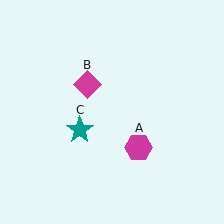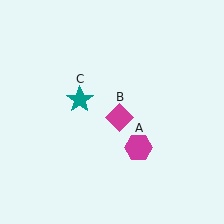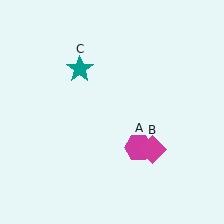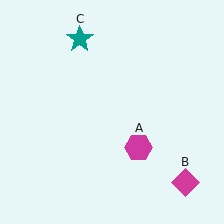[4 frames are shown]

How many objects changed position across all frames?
2 objects changed position: magenta diamond (object B), teal star (object C).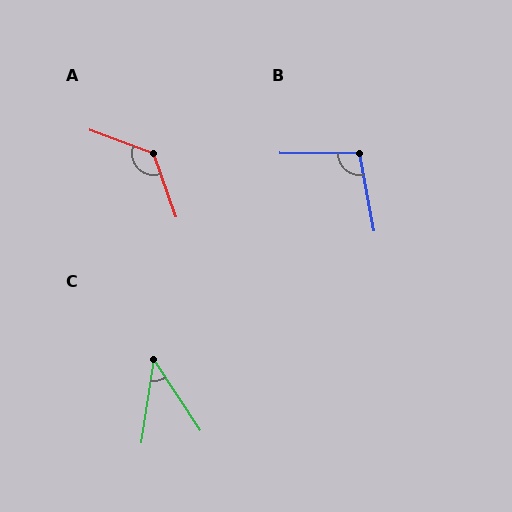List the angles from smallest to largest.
C (42°), B (101°), A (130°).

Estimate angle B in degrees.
Approximately 101 degrees.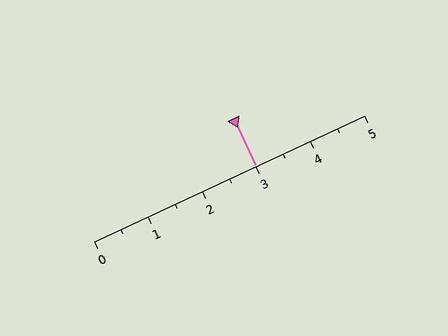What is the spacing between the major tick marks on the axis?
The major ticks are spaced 1 apart.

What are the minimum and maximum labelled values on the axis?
The axis runs from 0 to 5.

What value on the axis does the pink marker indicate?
The marker indicates approximately 3.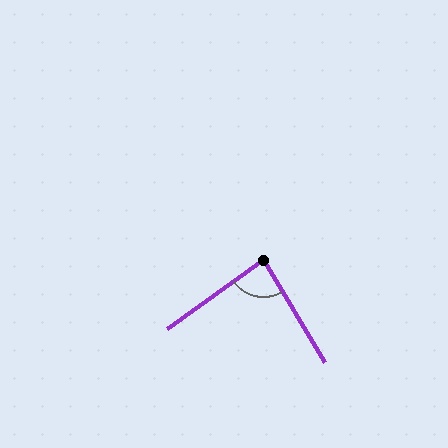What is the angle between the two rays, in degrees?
Approximately 85 degrees.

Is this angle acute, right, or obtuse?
It is approximately a right angle.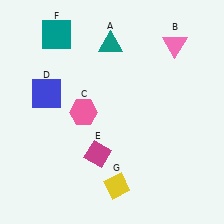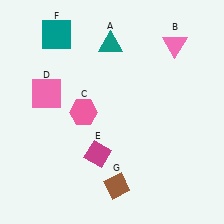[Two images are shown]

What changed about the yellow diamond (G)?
In Image 1, G is yellow. In Image 2, it changed to brown.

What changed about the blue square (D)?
In Image 1, D is blue. In Image 2, it changed to pink.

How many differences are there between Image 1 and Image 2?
There are 2 differences between the two images.